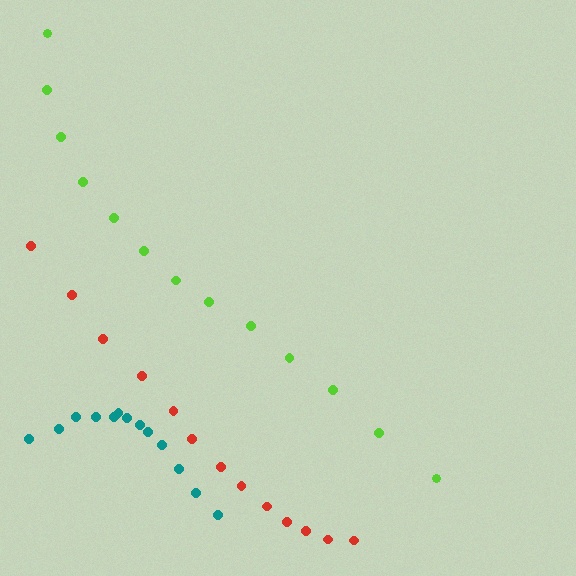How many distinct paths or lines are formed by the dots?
There are 3 distinct paths.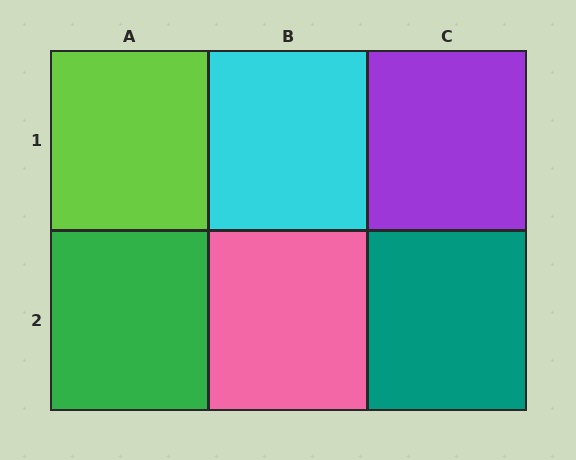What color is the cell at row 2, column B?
Pink.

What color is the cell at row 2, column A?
Green.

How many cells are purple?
1 cell is purple.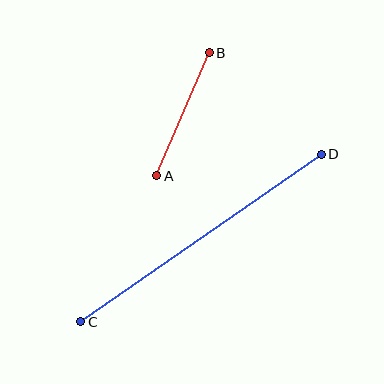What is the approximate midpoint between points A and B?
The midpoint is at approximately (183, 114) pixels.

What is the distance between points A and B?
The distance is approximately 134 pixels.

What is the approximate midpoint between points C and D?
The midpoint is at approximately (201, 238) pixels.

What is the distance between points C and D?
The distance is approximately 293 pixels.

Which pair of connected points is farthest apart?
Points C and D are farthest apart.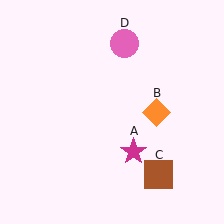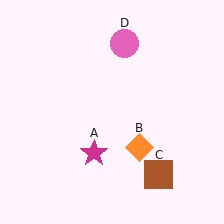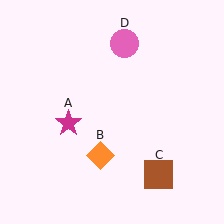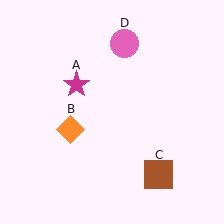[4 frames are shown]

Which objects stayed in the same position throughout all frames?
Brown square (object C) and pink circle (object D) remained stationary.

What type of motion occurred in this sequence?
The magenta star (object A), orange diamond (object B) rotated clockwise around the center of the scene.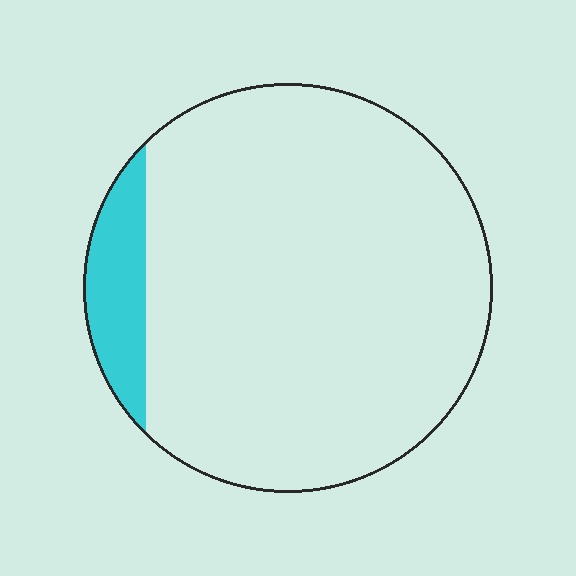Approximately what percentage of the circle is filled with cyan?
Approximately 10%.